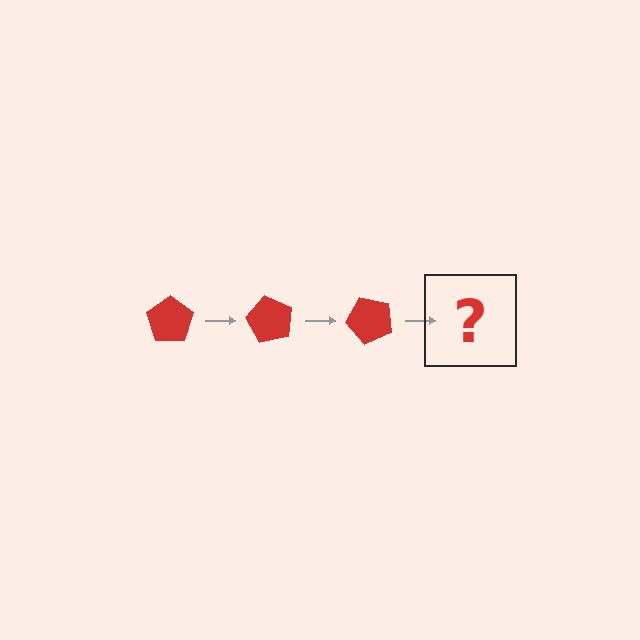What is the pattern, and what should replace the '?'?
The pattern is that the pentagon rotates 60 degrees each step. The '?' should be a red pentagon rotated 180 degrees.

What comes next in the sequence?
The next element should be a red pentagon rotated 180 degrees.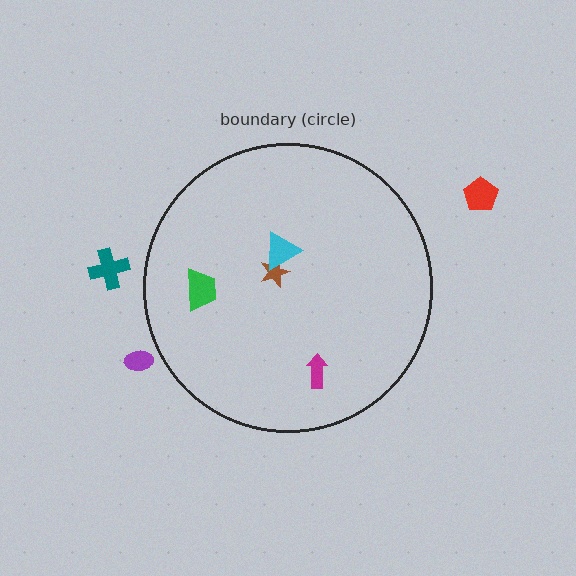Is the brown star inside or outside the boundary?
Inside.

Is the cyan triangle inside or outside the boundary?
Inside.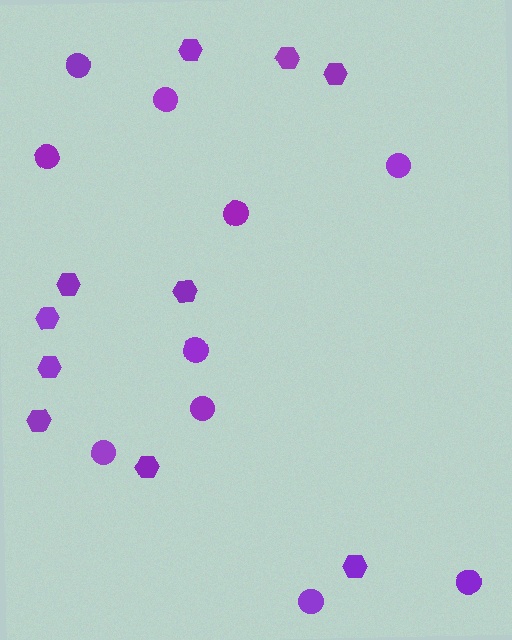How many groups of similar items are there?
There are 2 groups: one group of circles (10) and one group of hexagons (10).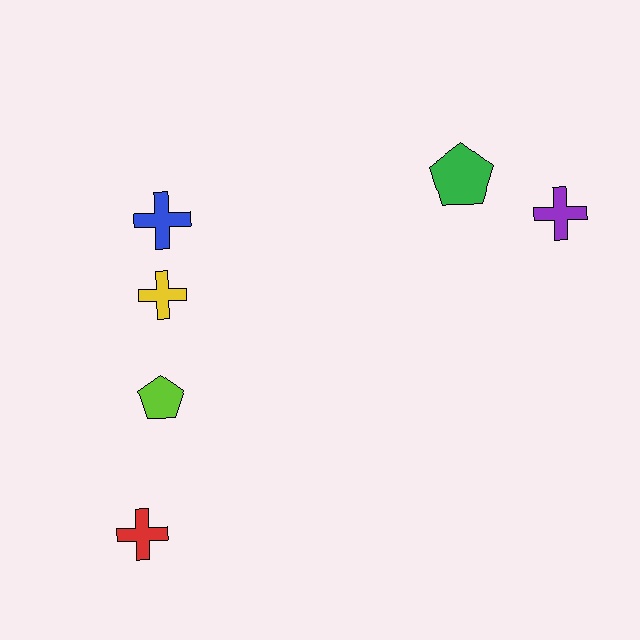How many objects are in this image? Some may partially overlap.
There are 6 objects.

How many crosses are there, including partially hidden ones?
There are 4 crosses.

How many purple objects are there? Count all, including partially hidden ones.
There is 1 purple object.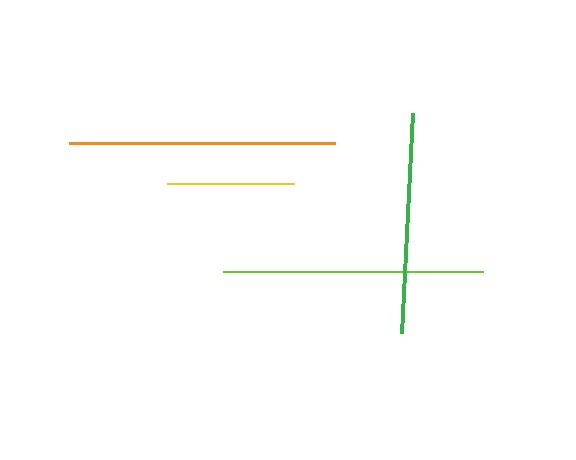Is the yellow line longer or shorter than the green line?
The green line is longer than the yellow line.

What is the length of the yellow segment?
The yellow segment is approximately 126 pixels long.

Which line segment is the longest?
The orange line is the longest at approximately 265 pixels.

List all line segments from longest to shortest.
From longest to shortest: orange, lime, green, yellow.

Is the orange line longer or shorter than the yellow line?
The orange line is longer than the yellow line.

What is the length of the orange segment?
The orange segment is approximately 265 pixels long.